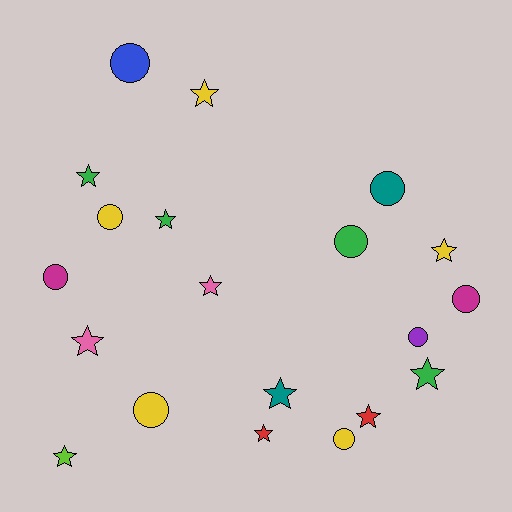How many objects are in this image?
There are 20 objects.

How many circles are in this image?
There are 9 circles.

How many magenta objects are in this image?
There are 2 magenta objects.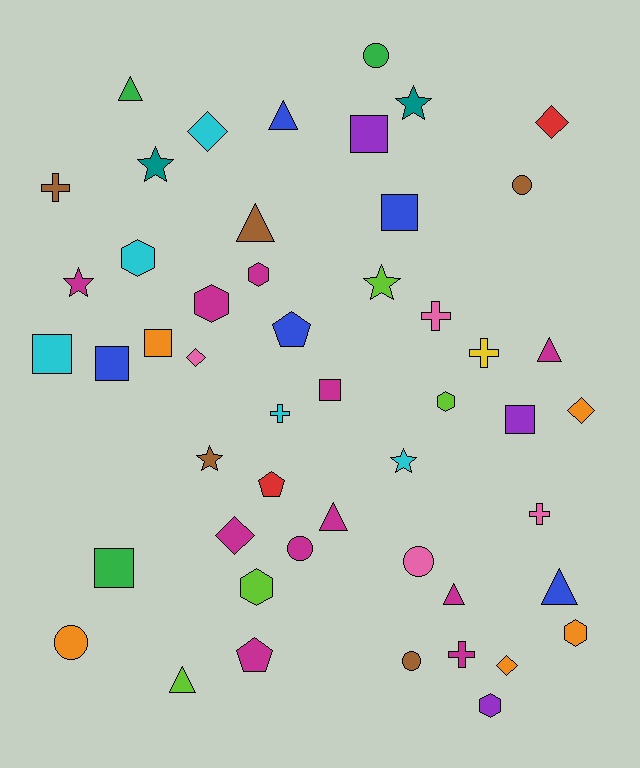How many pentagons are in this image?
There are 3 pentagons.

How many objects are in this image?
There are 50 objects.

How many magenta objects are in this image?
There are 11 magenta objects.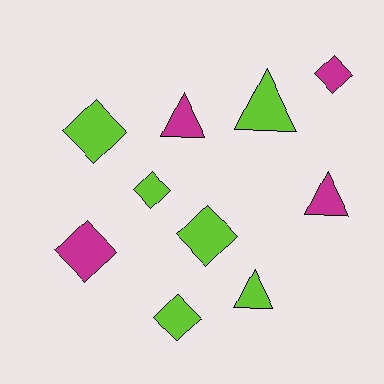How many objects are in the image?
There are 10 objects.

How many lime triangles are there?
There are 2 lime triangles.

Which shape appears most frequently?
Diamond, with 6 objects.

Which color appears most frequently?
Lime, with 6 objects.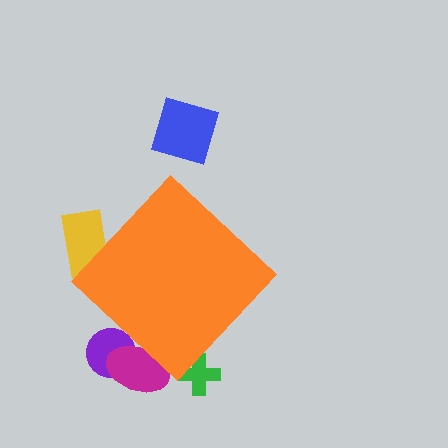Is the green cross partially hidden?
Yes, the green cross is partially hidden behind the orange diamond.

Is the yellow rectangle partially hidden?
Yes, the yellow rectangle is partially hidden behind the orange diamond.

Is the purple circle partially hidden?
Yes, the purple circle is partially hidden behind the orange diamond.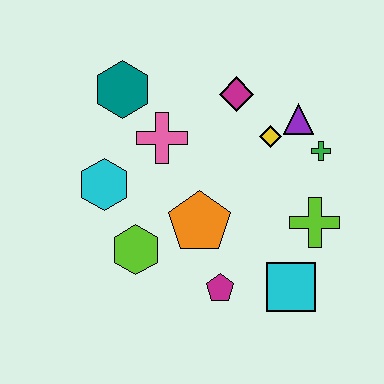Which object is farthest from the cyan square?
The teal hexagon is farthest from the cyan square.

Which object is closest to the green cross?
The purple triangle is closest to the green cross.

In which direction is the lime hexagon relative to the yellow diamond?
The lime hexagon is to the left of the yellow diamond.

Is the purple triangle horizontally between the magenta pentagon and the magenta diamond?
No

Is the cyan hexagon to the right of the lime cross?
No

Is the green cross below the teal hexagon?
Yes